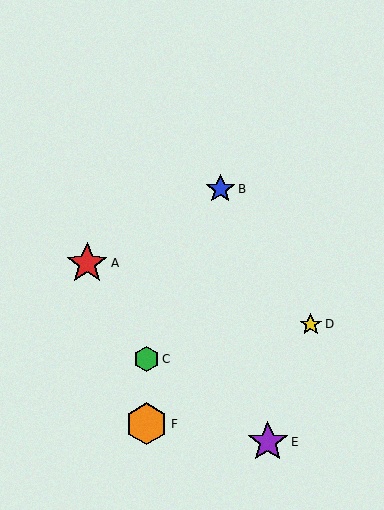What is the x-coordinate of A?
Object A is at x≈87.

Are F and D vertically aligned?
No, F is at x≈147 and D is at x≈311.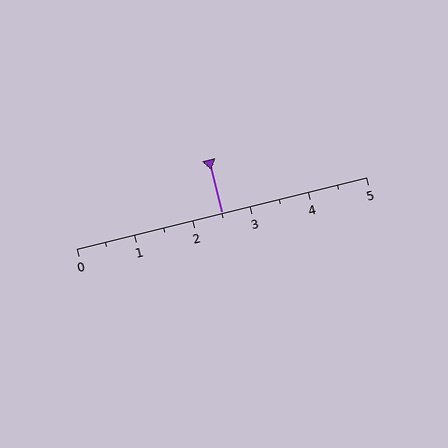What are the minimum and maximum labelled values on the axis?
The axis runs from 0 to 5.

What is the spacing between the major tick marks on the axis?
The major ticks are spaced 1 apart.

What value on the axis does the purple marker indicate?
The marker indicates approximately 2.5.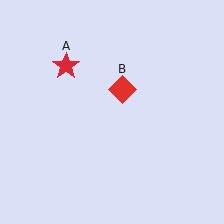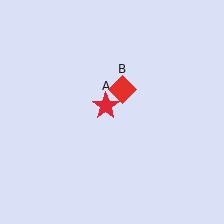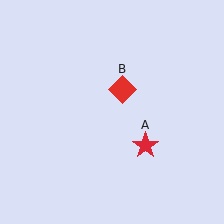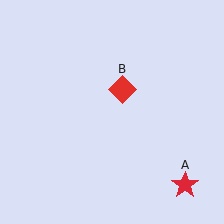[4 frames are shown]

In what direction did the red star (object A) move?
The red star (object A) moved down and to the right.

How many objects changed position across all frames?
1 object changed position: red star (object A).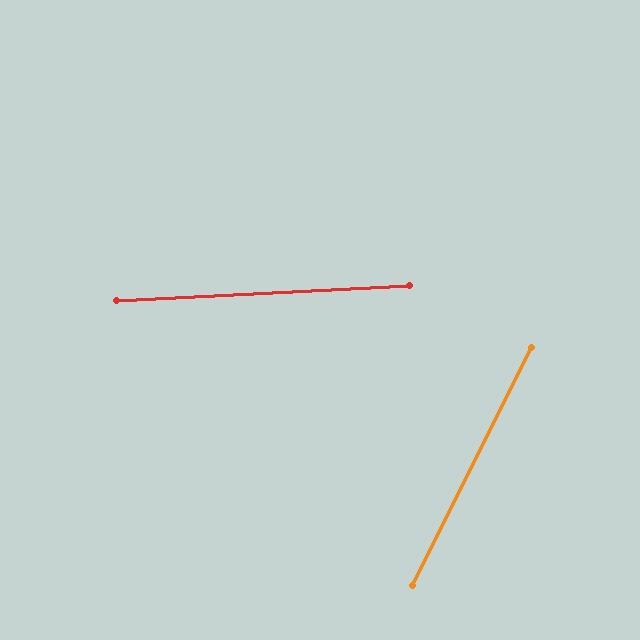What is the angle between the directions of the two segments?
Approximately 61 degrees.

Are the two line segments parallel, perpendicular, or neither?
Neither parallel nor perpendicular — they differ by about 61°.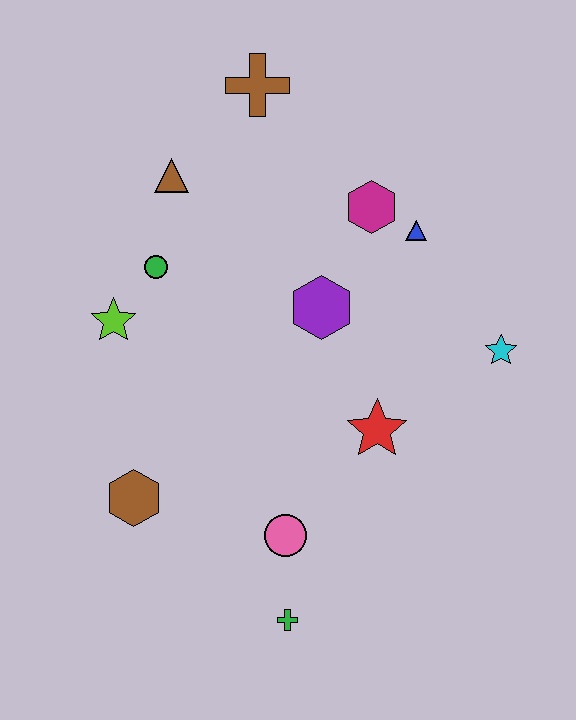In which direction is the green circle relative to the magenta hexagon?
The green circle is to the left of the magenta hexagon.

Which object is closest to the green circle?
The lime star is closest to the green circle.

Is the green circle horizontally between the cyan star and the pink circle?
No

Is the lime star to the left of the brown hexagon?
Yes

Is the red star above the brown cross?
No